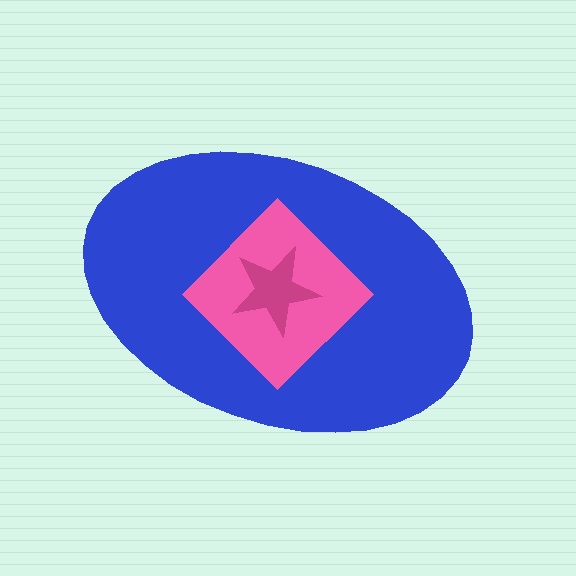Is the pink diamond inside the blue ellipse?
Yes.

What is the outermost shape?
The blue ellipse.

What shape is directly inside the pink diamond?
The magenta star.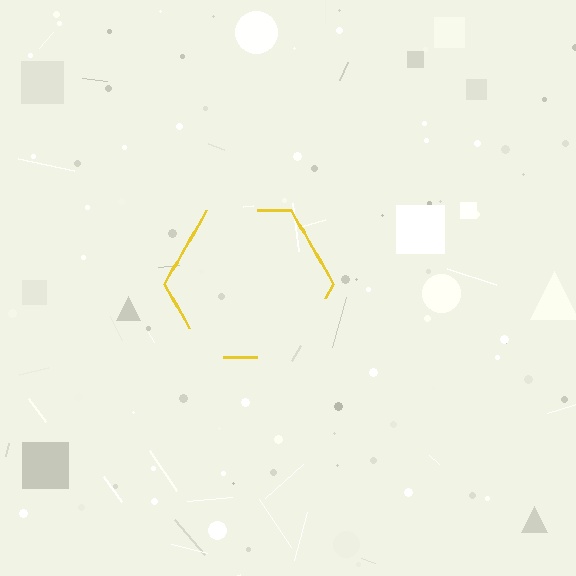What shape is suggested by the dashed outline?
The dashed outline suggests a hexagon.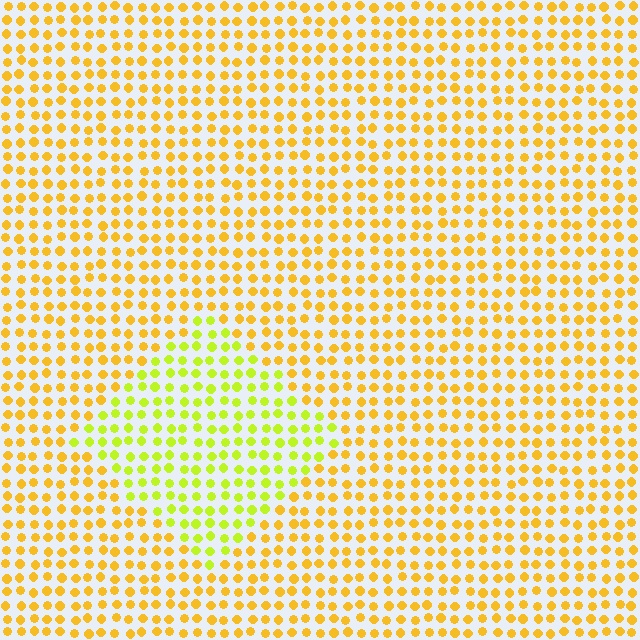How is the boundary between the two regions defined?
The boundary is defined purely by a slight shift in hue (about 33 degrees). Spacing, size, and orientation are identical on both sides.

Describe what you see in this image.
The image is filled with small yellow elements in a uniform arrangement. A diamond-shaped region is visible where the elements are tinted to a slightly different hue, forming a subtle color boundary.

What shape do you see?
I see a diamond.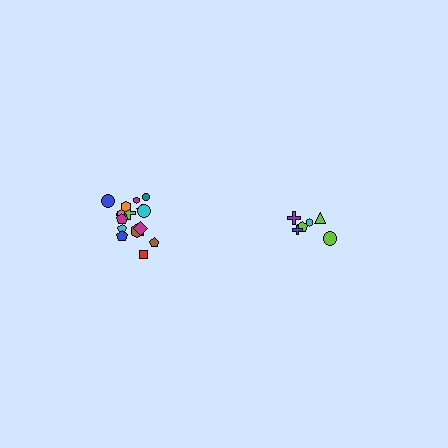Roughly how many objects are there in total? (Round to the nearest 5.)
Roughly 25 objects in total.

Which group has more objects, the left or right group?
The left group.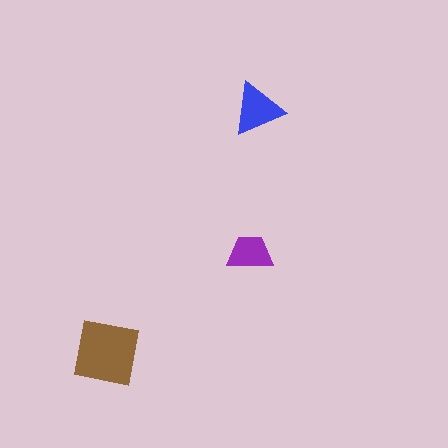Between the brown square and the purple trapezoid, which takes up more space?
The brown square.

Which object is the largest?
The brown square.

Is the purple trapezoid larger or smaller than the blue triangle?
Smaller.